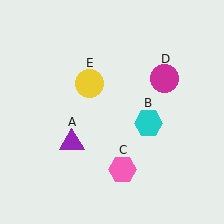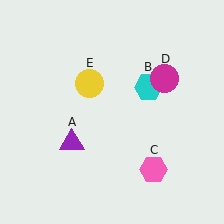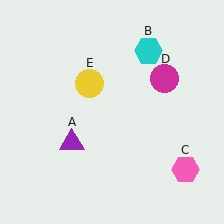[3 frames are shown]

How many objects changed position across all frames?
2 objects changed position: cyan hexagon (object B), pink hexagon (object C).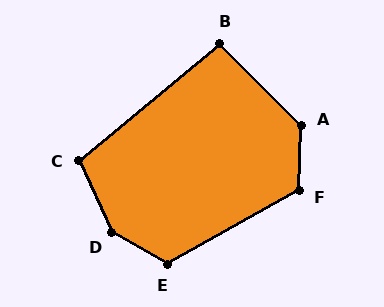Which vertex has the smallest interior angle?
B, at approximately 95 degrees.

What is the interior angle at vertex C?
Approximately 106 degrees (obtuse).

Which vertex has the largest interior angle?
D, at approximately 143 degrees.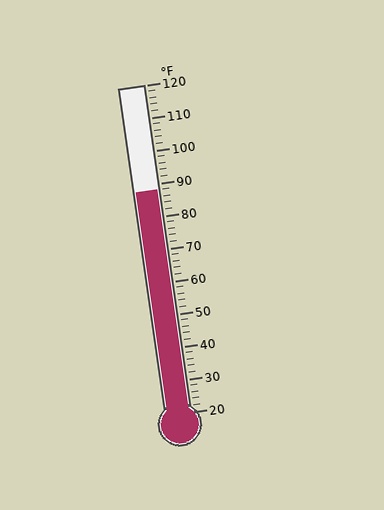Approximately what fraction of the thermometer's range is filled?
The thermometer is filled to approximately 70% of its range.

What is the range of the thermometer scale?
The thermometer scale ranges from 20°F to 120°F.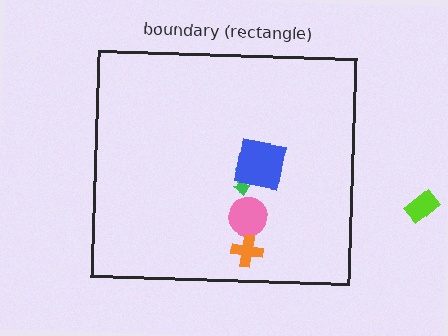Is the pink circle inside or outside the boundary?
Inside.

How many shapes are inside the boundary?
4 inside, 1 outside.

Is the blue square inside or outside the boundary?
Inside.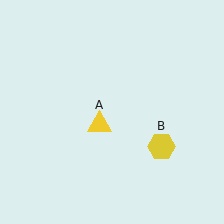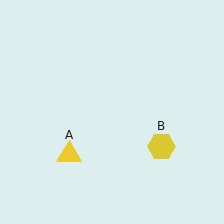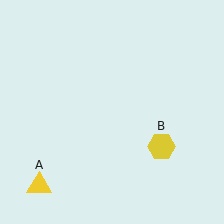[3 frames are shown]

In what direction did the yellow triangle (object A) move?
The yellow triangle (object A) moved down and to the left.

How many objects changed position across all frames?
1 object changed position: yellow triangle (object A).